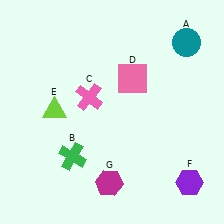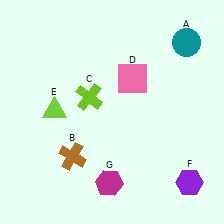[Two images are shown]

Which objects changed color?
B changed from green to brown. C changed from pink to lime.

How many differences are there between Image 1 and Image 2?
There are 2 differences between the two images.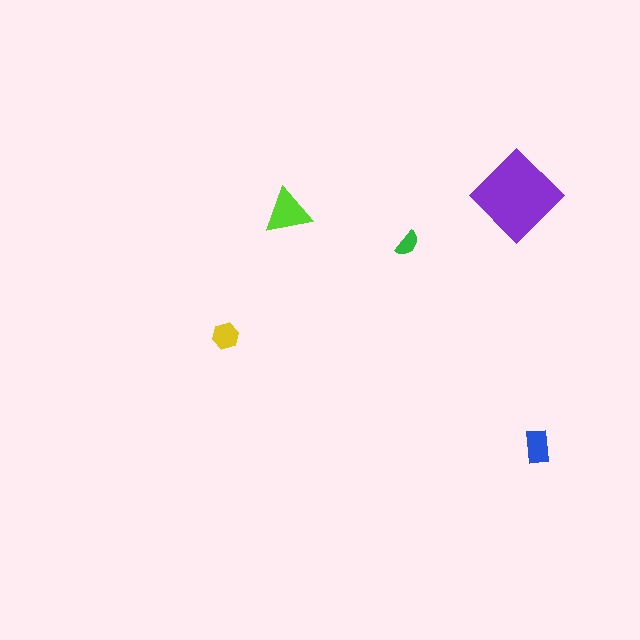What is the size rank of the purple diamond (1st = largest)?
1st.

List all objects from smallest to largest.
The green semicircle, the yellow hexagon, the blue rectangle, the lime triangle, the purple diamond.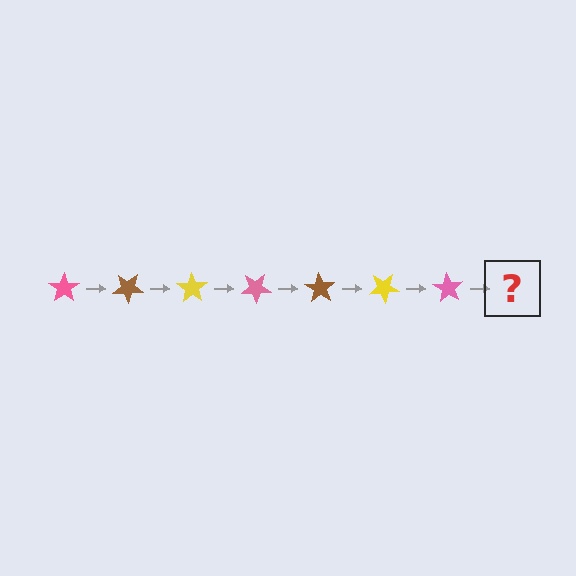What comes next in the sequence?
The next element should be a brown star, rotated 245 degrees from the start.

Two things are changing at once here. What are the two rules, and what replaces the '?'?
The two rules are that it rotates 35 degrees each step and the color cycles through pink, brown, and yellow. The '?' should be a brown star, rotated 245 degrees from the start.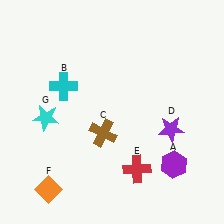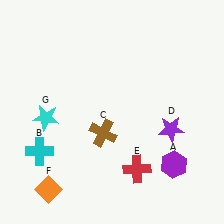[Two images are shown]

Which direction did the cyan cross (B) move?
The cyan cross (B) moved down.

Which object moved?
The cyan cross (B) moved down.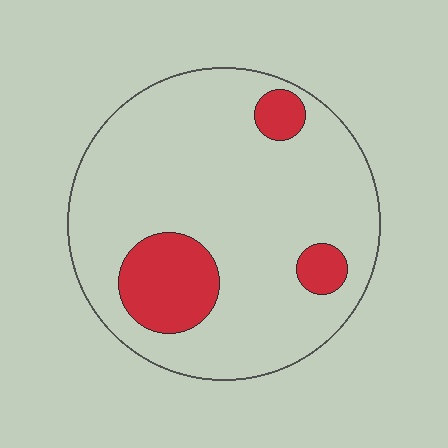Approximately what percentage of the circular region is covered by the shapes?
Approximately 15%.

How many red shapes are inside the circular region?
3.